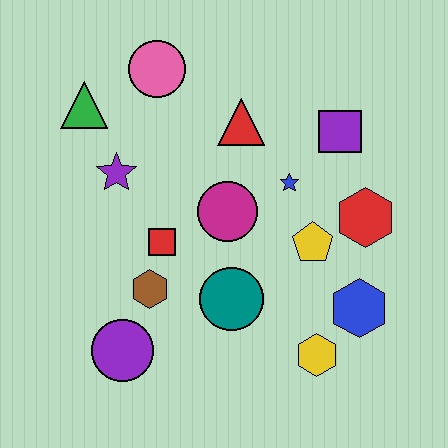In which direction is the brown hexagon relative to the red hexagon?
The brown hexagon is to the left of the red hexagon.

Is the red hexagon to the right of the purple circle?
Yes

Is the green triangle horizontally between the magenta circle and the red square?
No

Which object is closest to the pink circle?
The green triangle is closest to the pink circle.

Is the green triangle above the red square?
Yes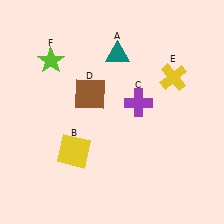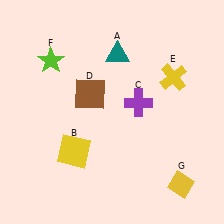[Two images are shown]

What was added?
A yellow diamond (G) was added in Image 2.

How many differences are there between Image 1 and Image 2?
There is 1 difference between the two images.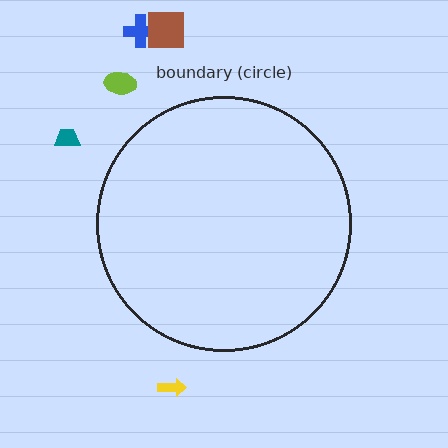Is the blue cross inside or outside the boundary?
Outside.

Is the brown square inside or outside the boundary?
Outside.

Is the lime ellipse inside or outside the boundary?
Outside.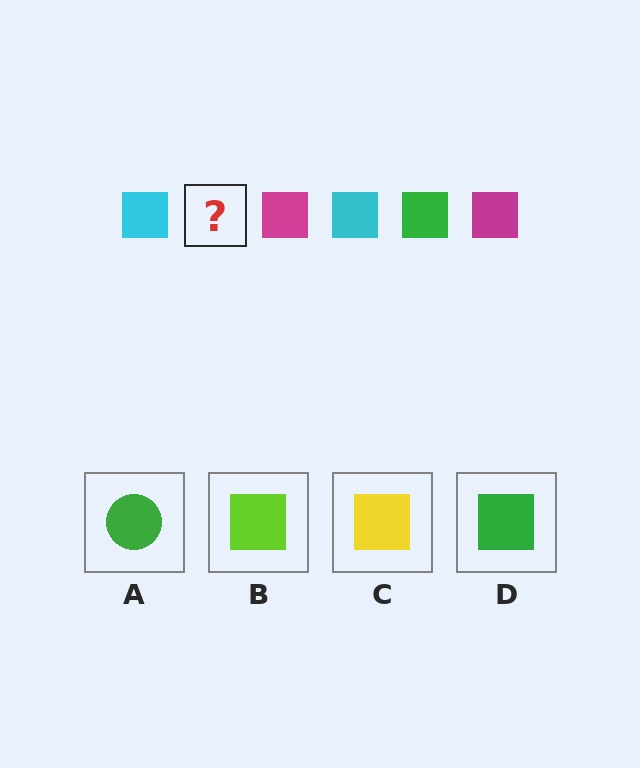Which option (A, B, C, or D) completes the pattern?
D.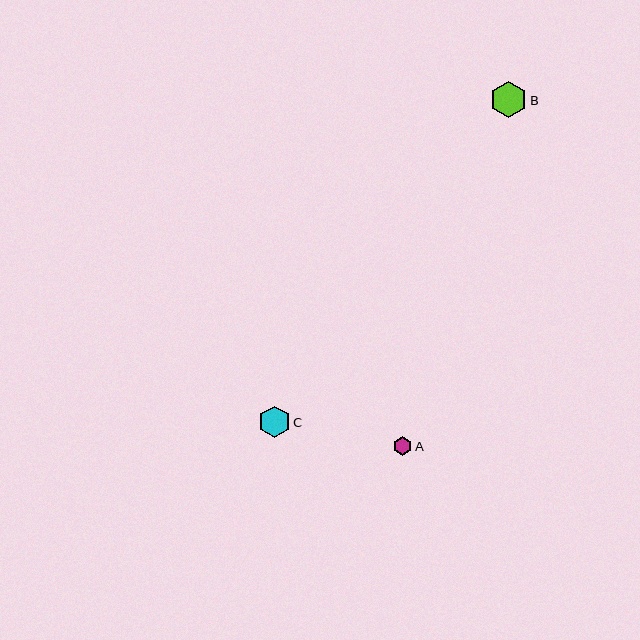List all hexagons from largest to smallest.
From largest to smallest: B, C, A.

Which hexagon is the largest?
Hexagon B is the largest with a size of approximately 36 pixels.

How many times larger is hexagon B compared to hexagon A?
Hexagon B is approximately 1.9 times the size of hexagon A.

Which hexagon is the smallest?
Hexagon A is the smallest with a size of approximately 19 pixels.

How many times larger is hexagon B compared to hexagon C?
Hexagon B is approximately 1.1 times the size of hexagon C.